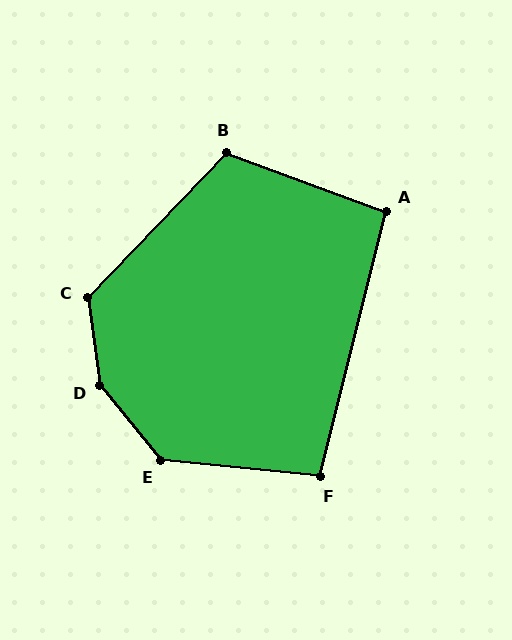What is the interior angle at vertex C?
Approximately 129 degrees (obtuse).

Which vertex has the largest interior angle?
D, at approximately 148 degrees.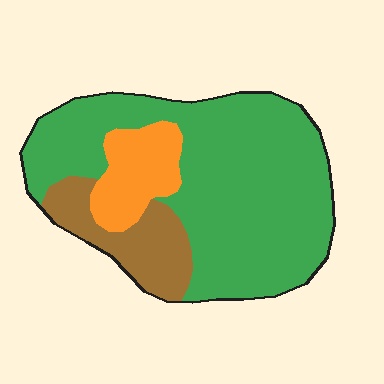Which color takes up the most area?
Green, at roughly 70%.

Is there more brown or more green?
Green.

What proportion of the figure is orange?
Orange covers roughly 15% of the figure.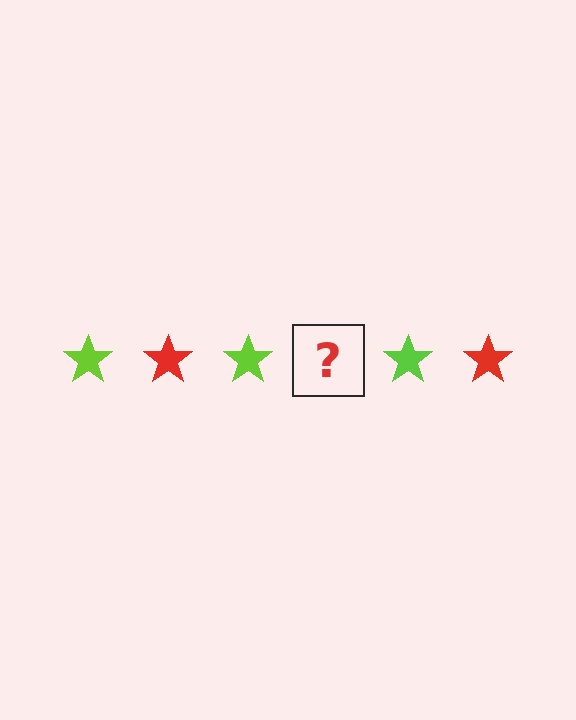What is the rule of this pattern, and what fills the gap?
The rule is that the pattern cycles through lime, red stars. The gap should be filled with a red star.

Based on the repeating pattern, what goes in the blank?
The blank should be a red star.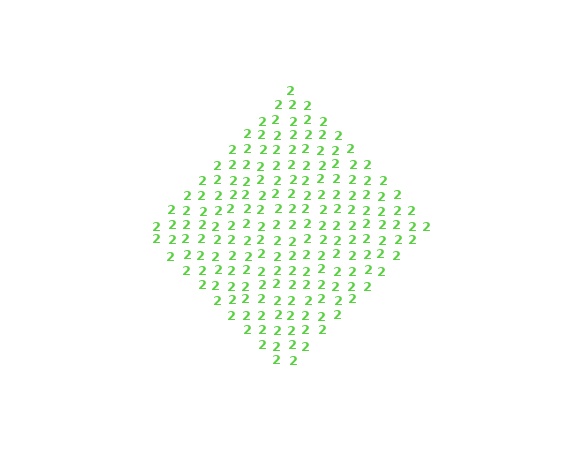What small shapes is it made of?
It is made of small digit 2's.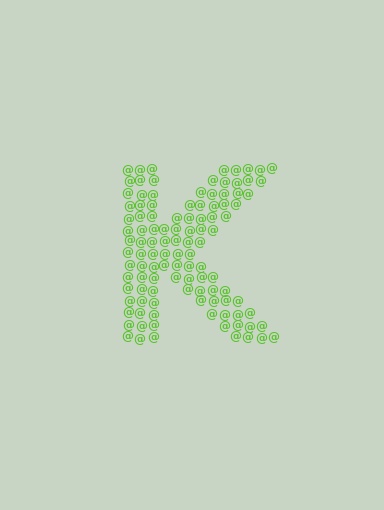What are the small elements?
The small elements are at signs.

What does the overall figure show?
The overall figure shows the letter K.